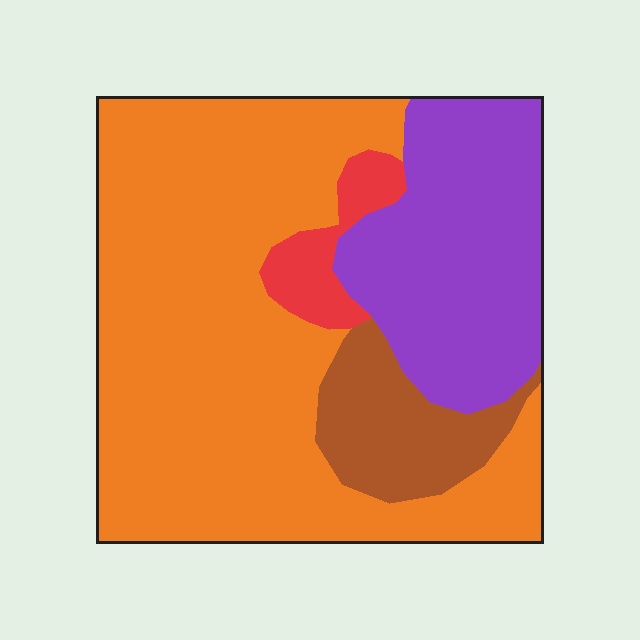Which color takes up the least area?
Red, at roughly 5%.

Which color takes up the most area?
Orange, at roughly 60%.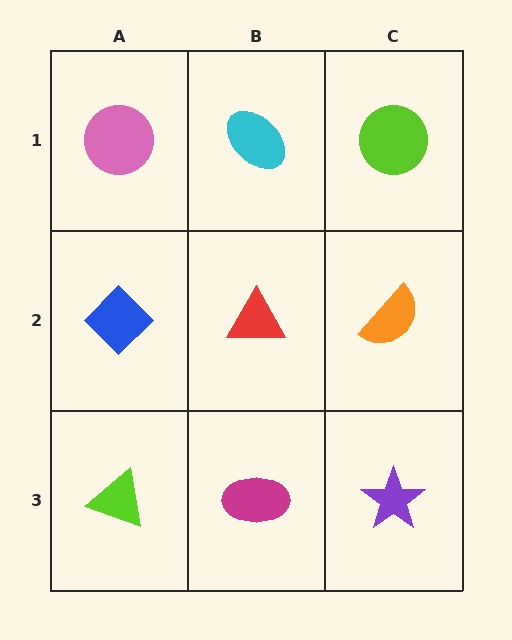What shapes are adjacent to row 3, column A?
A blue diamond (row 2, column A), a magenta ellipse (row 3, column B).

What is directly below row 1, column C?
An orange semicircle.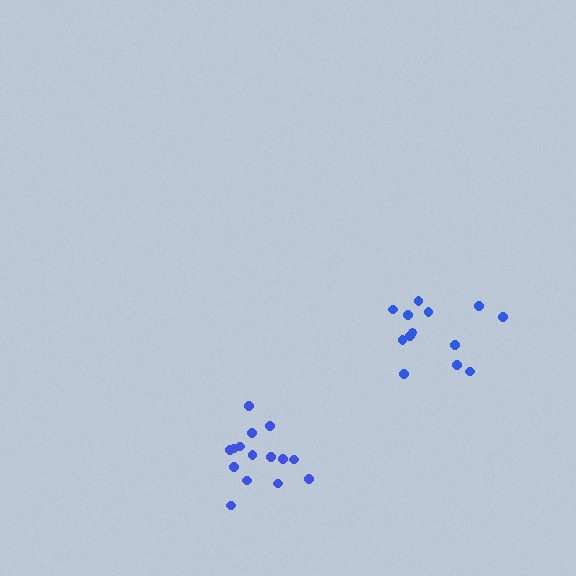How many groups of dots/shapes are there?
There are 2 groups.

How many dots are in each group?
Group 1: 15 dots, Group 2: 13 dots (28 total).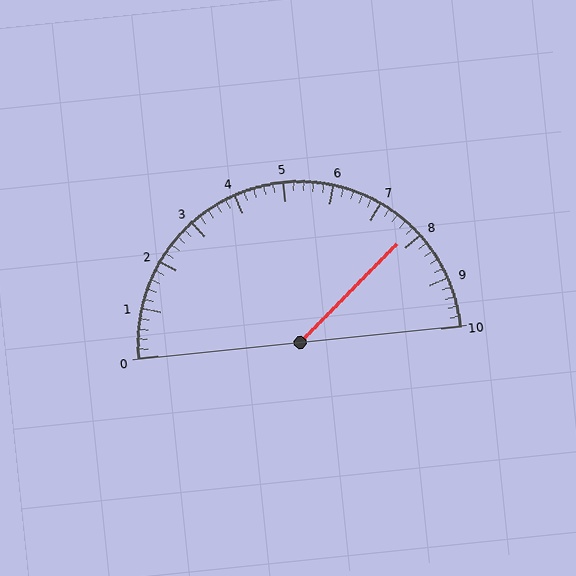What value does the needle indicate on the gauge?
The needle indicates approximately 7.8.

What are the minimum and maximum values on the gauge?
The gauge ranges from 0 to 10.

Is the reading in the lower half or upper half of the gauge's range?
The reading is in the upper half of the range (0 to 10).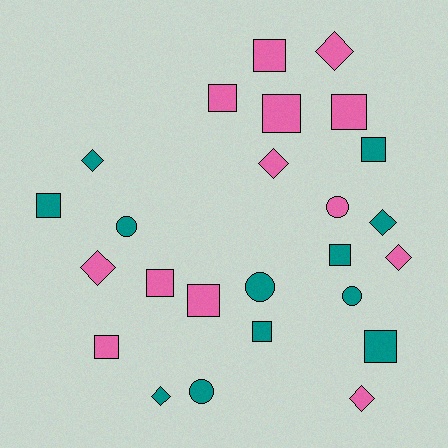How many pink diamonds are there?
There are 5 pink diamonds.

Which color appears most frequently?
Pink, with 13 objects.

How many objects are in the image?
There are 25 objects.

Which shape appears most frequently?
Square, with 12 objects.